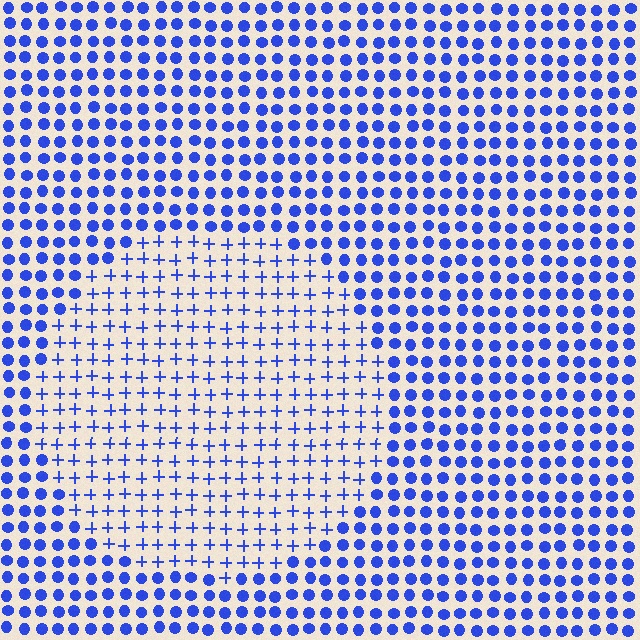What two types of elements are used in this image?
The image uses plus signs inside the circle region and circles outside it.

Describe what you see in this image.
The image is filled with small blue elements arranged in a uniform grid. A circle-shaped region contains plus signs, while the surrounding area contains circles. The boundary is defined purely by the change in element shape.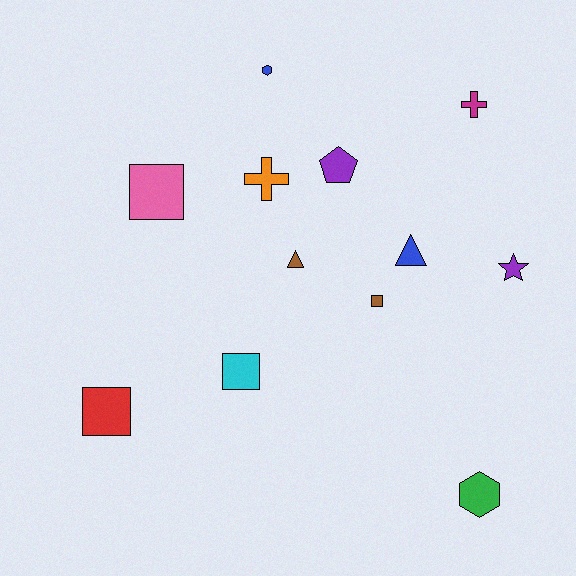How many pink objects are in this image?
There is 1 pink object.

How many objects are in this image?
There are 12 objects.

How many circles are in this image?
There are no circles.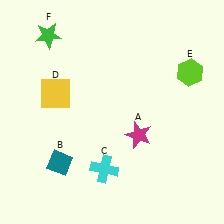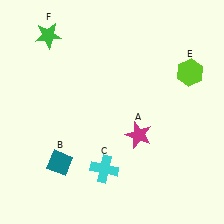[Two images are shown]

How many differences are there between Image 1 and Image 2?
There is 1 difference between the two images.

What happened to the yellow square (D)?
The yellow square (D) was removed in Image 2. It was in the top-left area of Image 1.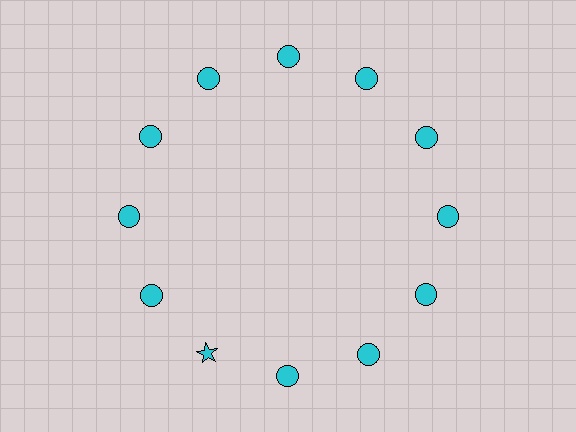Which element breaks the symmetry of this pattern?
The cyan star at roughly the 7 o'clock position breaks the symmetry. All other shapes are cyan circles.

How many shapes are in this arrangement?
There are 12 shapes arranged in a ring pattern.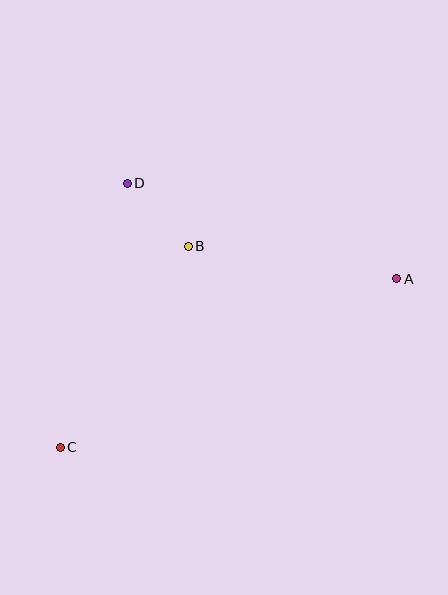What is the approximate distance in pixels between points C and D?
The distance between C and D is approximately 272 pixels.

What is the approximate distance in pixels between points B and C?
The distance between B and C is approximately 238 pixels.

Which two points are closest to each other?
Points B and D are closest to each other.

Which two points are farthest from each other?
Points A and C are farthest from each other.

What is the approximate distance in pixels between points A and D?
The distance between A and D is approximately 286 pixels.